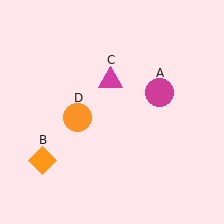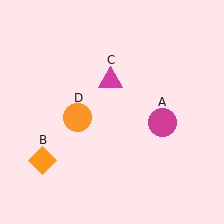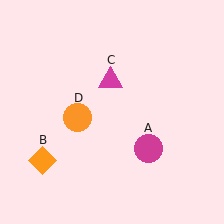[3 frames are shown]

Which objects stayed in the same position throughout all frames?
Orange diamond (object B) and magenta triangle (object C) and orange circle (object D) remained stationary.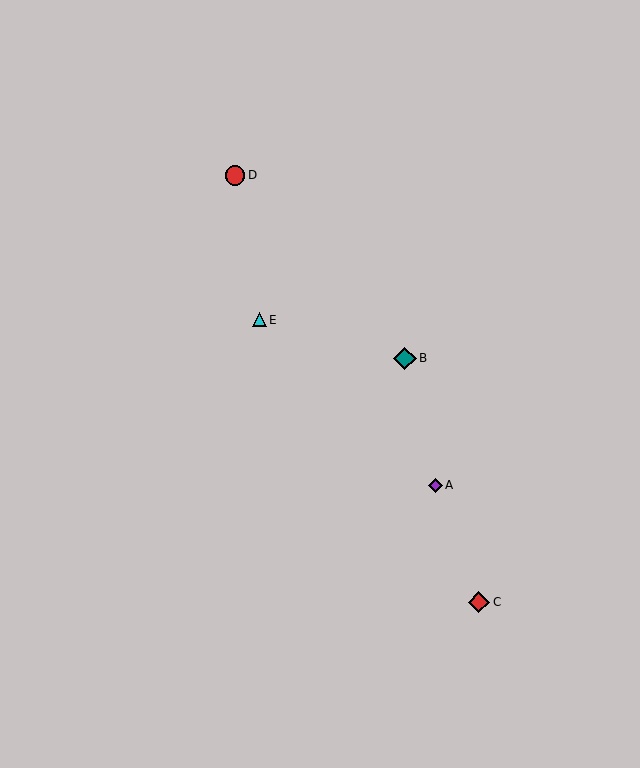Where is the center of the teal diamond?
The center of the teal diamond is at (405, 358).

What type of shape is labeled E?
Shape E is a cyan triangle.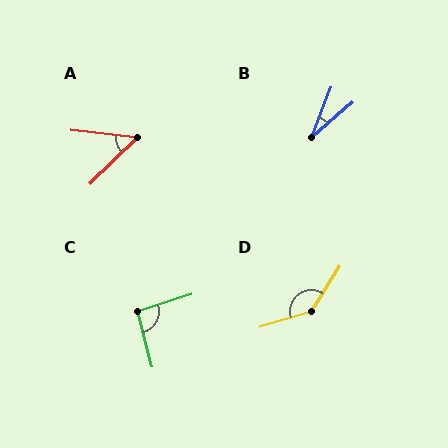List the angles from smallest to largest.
B (29°), A (50°), C (93°), D (138°).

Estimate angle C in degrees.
Approximately 93 degrees.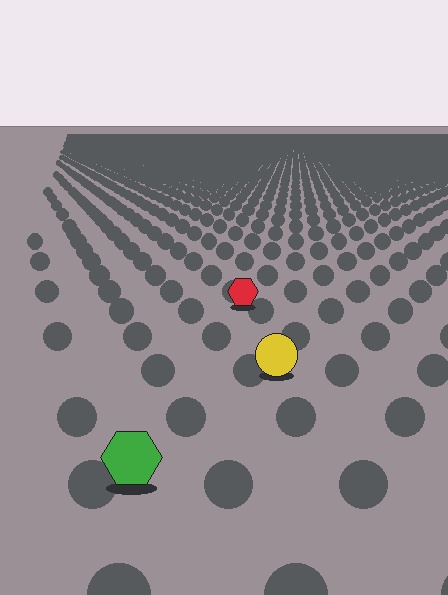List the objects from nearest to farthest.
From nearest to farthest: the green hexagon, the yellow circle, the red hexagon.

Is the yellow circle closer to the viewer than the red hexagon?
Yes. The yellow circle is closer — you can tell from the texture gradient: the ground texture is coarser near it.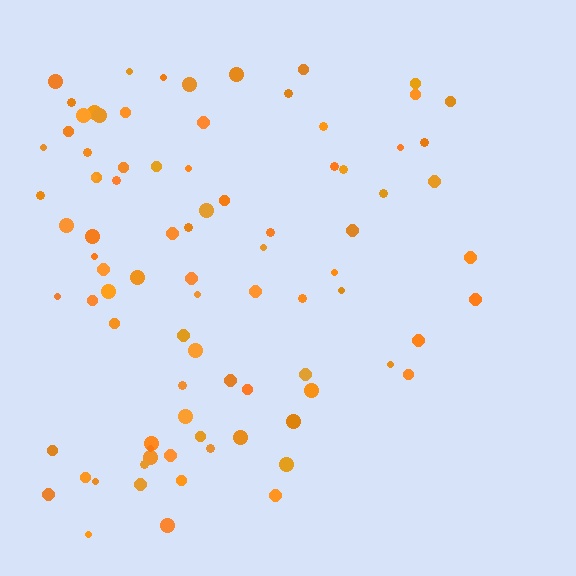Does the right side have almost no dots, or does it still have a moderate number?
Still a moderate number, just noticeably fewer than the left.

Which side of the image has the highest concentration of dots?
The left.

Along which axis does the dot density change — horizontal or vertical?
Horizontal.